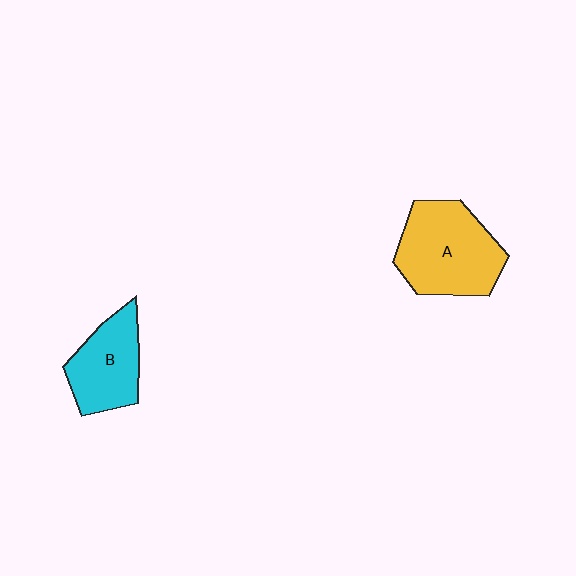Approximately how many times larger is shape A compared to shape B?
Approximately 1.4 times.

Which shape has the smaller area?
Shape B (cyan).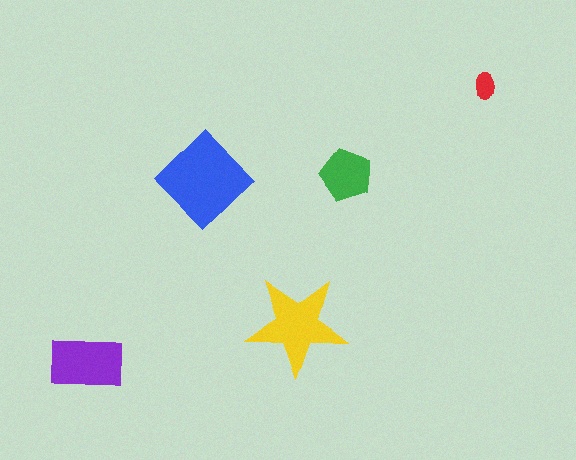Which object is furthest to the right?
The red ellipse is rightmost.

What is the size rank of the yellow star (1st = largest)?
2nd.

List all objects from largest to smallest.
The blue diamond, the yellow star, the purple rectangle, the green pentagon, the red ellipse.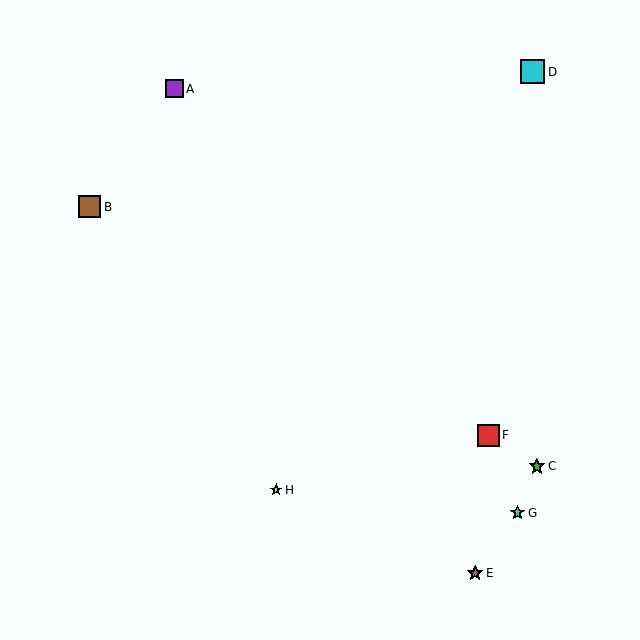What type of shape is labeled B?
Shape B is a brown square.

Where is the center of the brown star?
The center of the brown star is at (475, 573).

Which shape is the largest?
The cyan square (labeled D) is the largest.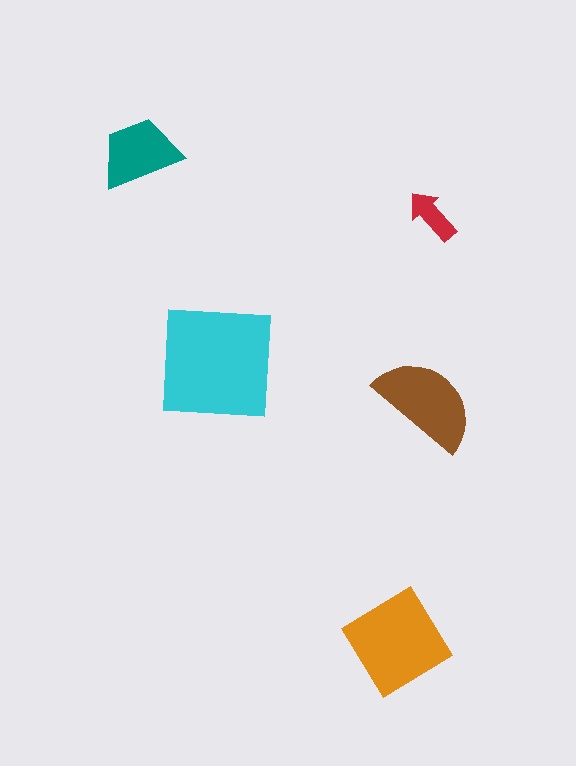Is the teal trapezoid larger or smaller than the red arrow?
Larger.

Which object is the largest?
The cyan square.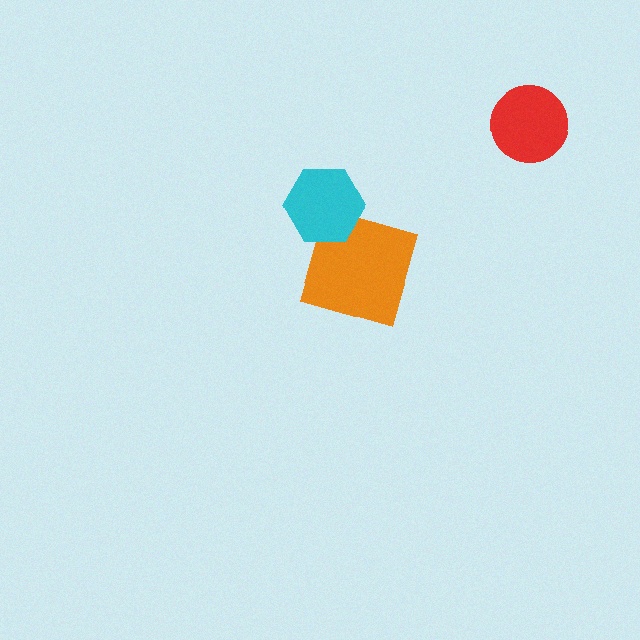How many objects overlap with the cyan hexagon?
1 object overlaps with the cyan hexagon.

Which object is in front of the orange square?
The cyan hexagon is in front of the orange square.